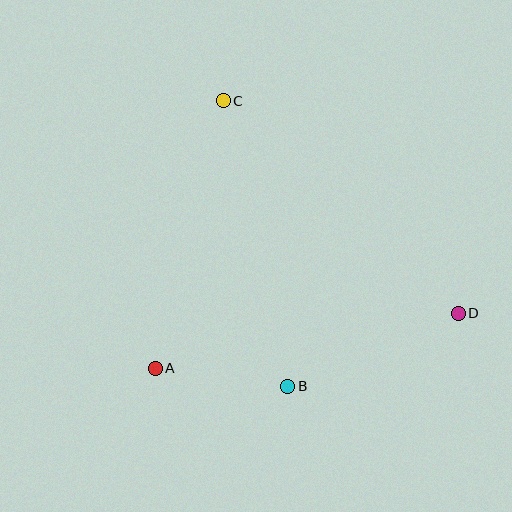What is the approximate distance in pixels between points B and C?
The distance between B and C is approximately 293 pixels.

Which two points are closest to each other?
Points A and B are closest to each other.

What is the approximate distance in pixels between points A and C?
The distance between A and C is approximately 276 pixels.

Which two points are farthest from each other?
Points C and D are farthest from each other.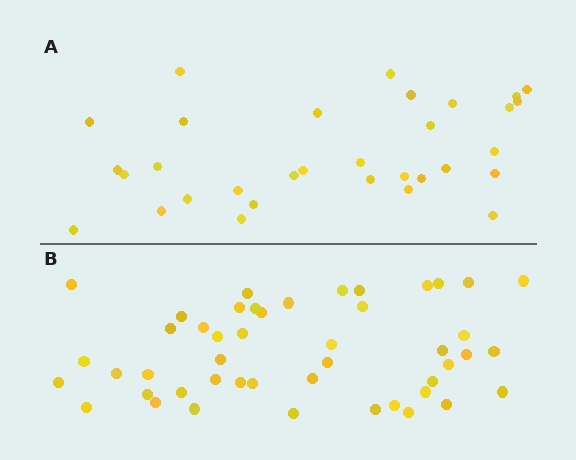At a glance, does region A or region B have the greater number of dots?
Region B (the bottom region) has more dots.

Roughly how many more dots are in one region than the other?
Region B has approximately 15 more dots than region A.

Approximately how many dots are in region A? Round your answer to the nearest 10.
About 30 dots. (The exact count is 32, which rounds to 30.)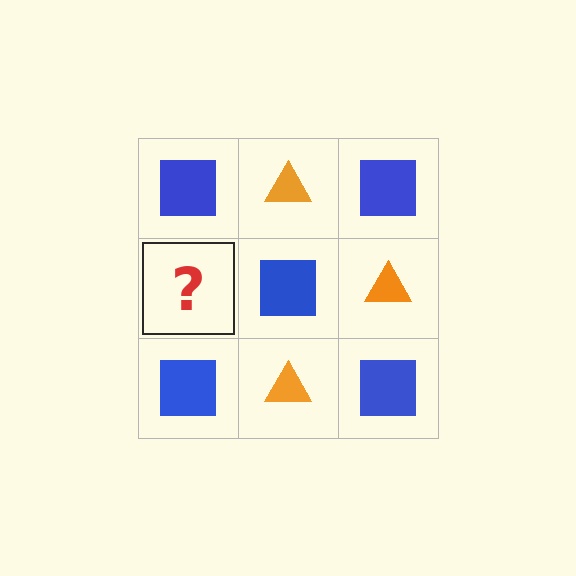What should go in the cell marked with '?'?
The missing cell should contain an orange triangle.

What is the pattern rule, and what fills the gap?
The rule is that it alternates blue square and orange triangle in a checkerboard pattern. The gap should be filled with an orange triangle.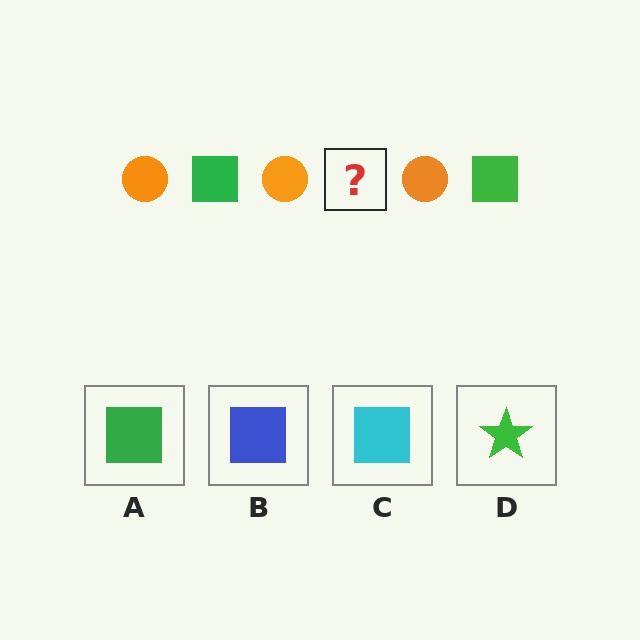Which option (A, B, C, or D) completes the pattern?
A.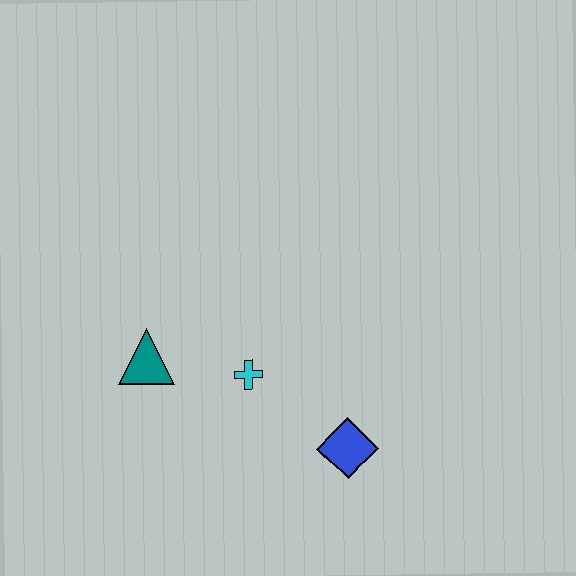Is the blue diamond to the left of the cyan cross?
No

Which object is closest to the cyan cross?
The teal triangle is closest to the cyan cross.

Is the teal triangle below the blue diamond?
No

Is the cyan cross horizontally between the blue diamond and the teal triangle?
Yes